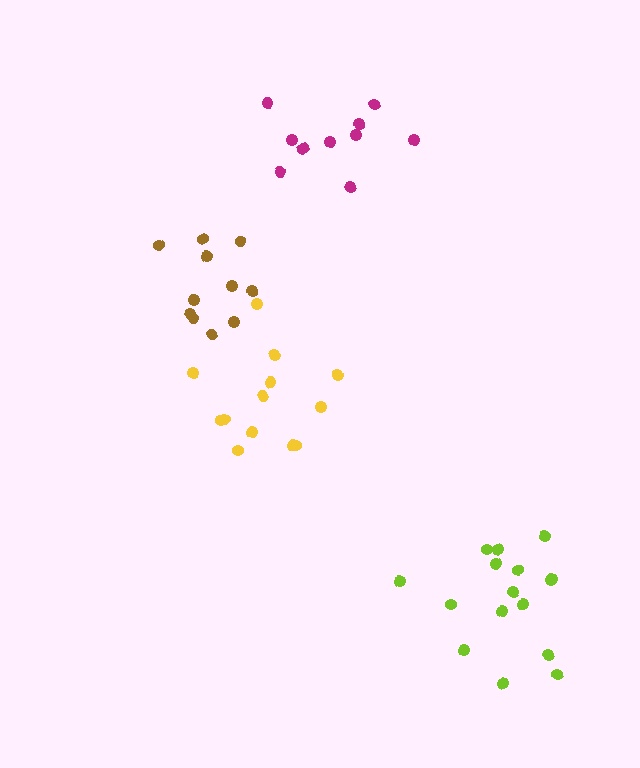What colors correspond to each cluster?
The clusters are colored: lime, yellow, magenta, brown.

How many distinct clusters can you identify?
There are 4 distinct clusters.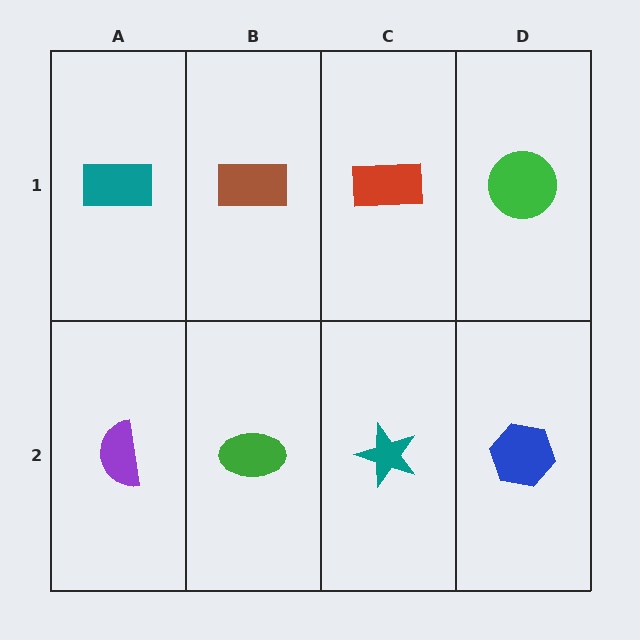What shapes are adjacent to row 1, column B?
A green ellipse (row 2, column B), a teal rectangle (row 1, column A), a red rectangle (row 1, column C).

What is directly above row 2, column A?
A teal rectangle.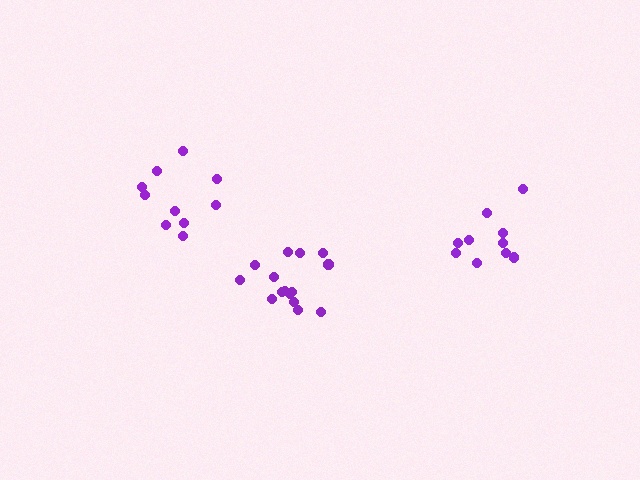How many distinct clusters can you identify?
There are 3 distinct clusters.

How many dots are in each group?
Group 1: 10 dots, Group 2: 10 dots, Group 3: 15 dots (35 total).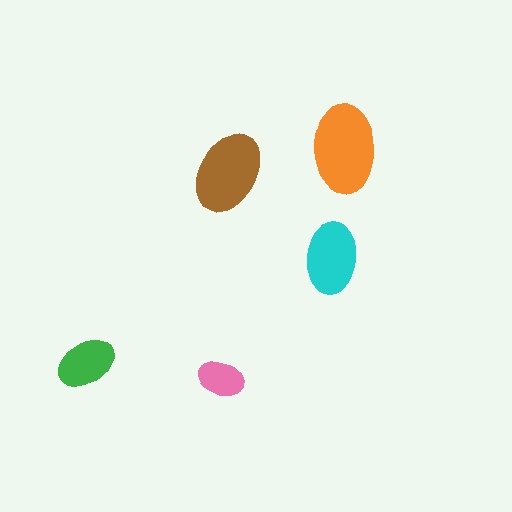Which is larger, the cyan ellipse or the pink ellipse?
The cyan one.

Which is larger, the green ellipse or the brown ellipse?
The brown one.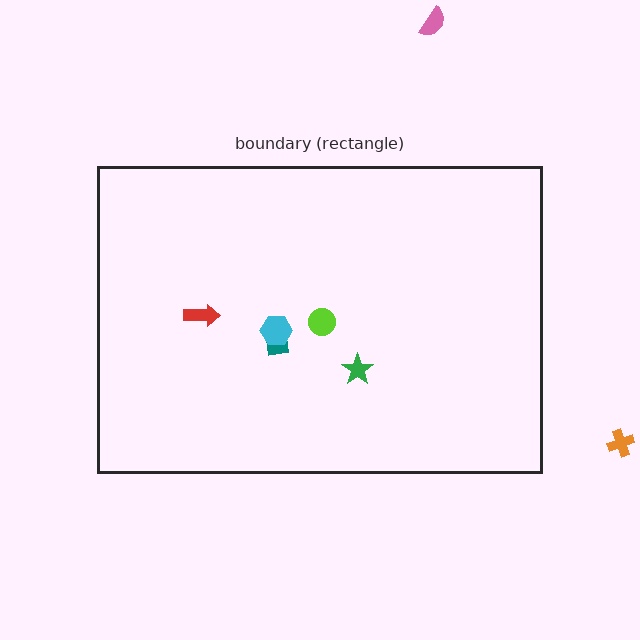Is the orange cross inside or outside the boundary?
Outside.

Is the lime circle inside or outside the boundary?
Inside.